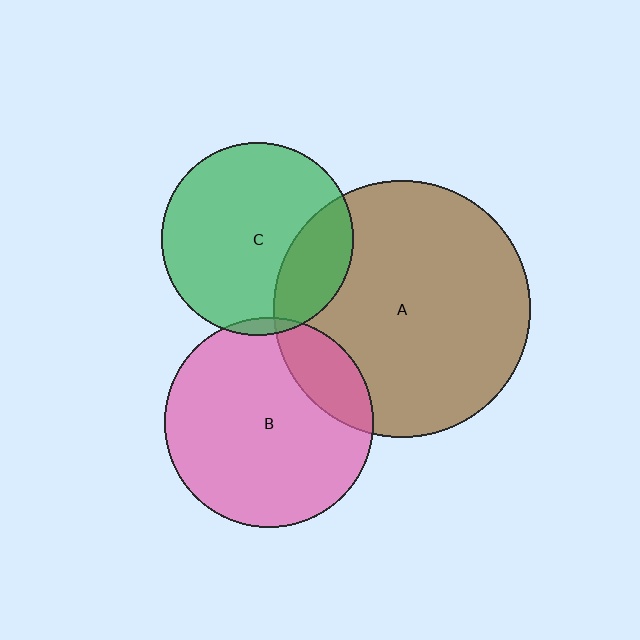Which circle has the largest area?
Circle A (brown).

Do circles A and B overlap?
Yes.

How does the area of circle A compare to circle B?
Approximately 1.5 times.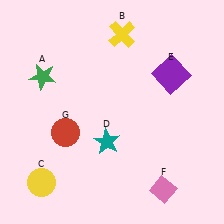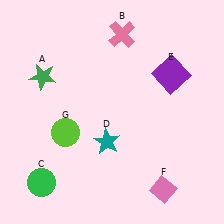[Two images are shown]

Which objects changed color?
B changed from yellow to pink. C changed from yellow to green. G changed from red to lime.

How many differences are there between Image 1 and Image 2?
There are 3 differences between the two images.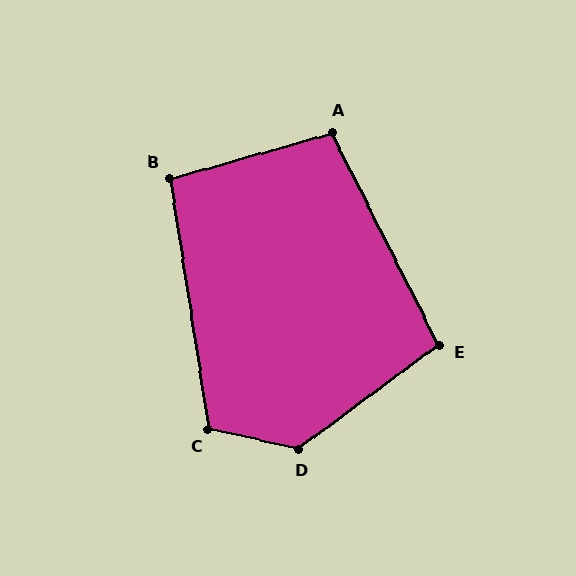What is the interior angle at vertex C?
Approximately 112 degrees (obtuse).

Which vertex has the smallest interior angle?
B, at approximately 97 degrees.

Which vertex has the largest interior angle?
D, at approximately 131 degrees.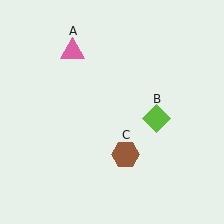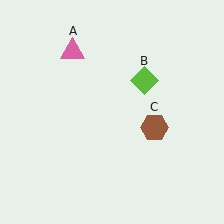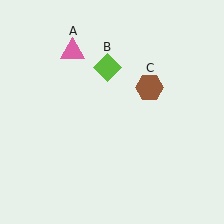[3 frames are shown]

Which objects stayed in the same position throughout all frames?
Pink triangle (object A) remained stationary.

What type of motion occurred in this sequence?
The lime diamond (object B), brown hexagon (object C) rotated counterclockwise around the center of the scene.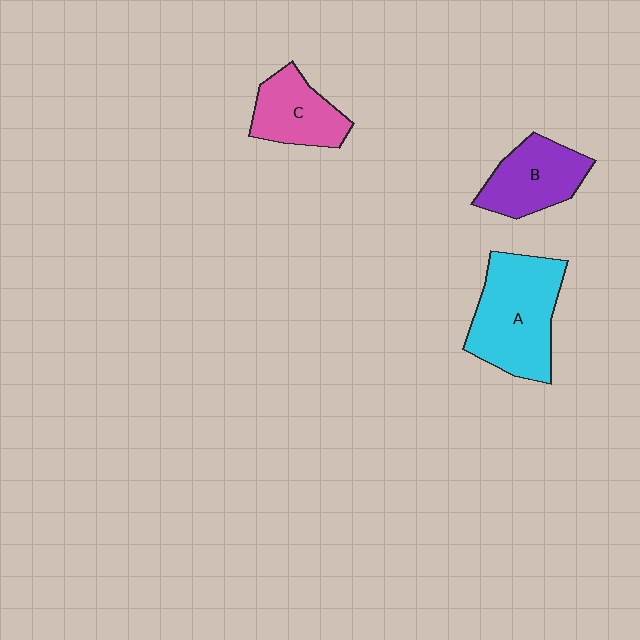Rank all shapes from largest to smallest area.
From largest to smallest: A (cyan), B (purple), C (pink).